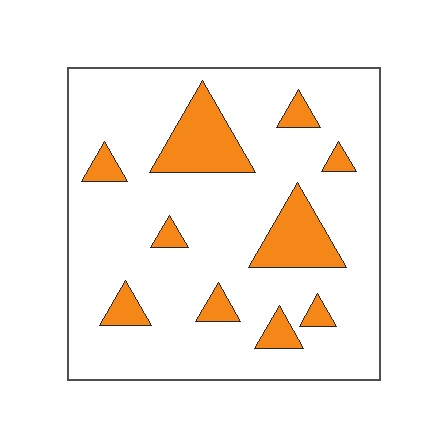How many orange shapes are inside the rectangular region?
10.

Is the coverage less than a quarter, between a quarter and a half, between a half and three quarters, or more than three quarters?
Less than a quarter.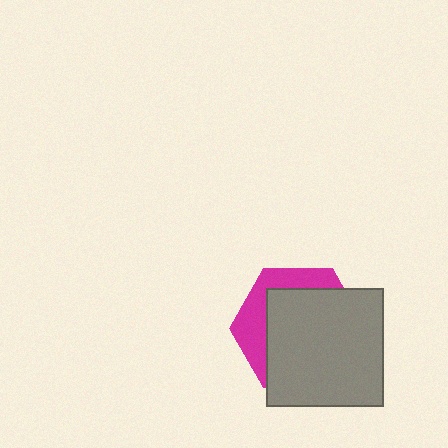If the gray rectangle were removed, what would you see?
You would see the complete magenta hexagon.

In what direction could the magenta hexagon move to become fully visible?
The magenta hexagon could move toward the upper-left. That would shift it out from behind the gray rectangle entirely.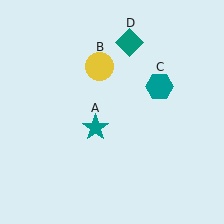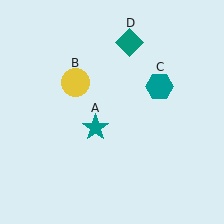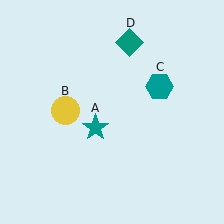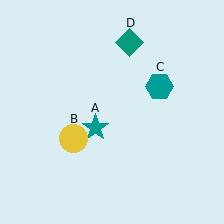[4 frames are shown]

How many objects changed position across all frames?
1 object changed position: yellow circle (object B).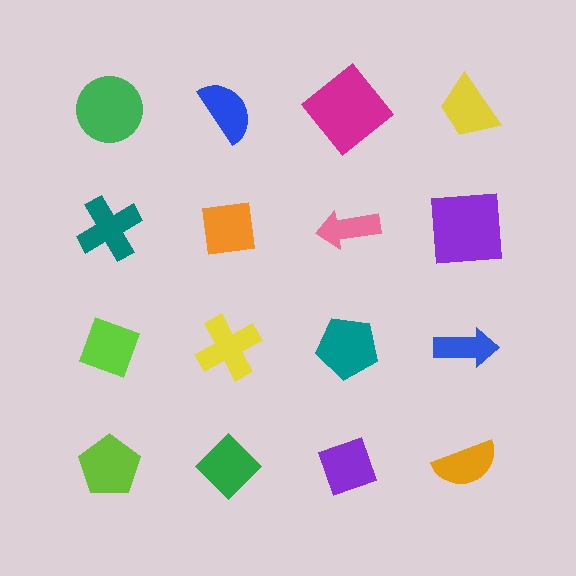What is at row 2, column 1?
A teal cross.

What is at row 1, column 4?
A yellow trapezoid.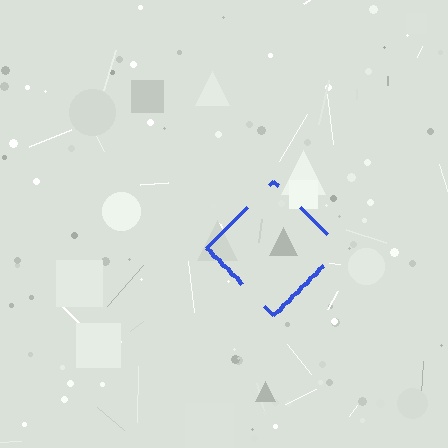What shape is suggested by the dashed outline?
The dashed outline suggests a diamond.